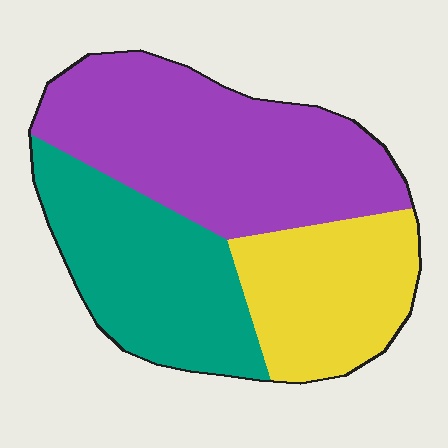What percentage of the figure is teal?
Teal covers 31% of the figure.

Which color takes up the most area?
Purple, at roughly 45%.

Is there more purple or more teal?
Purple.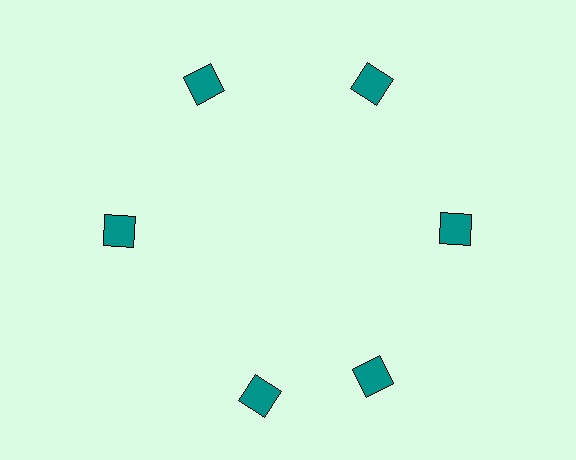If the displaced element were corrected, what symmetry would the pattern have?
It would have 6-fold rotational symmetry — the pattern would map onto itself every 60 degrees.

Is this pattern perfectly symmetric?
No. The 6 teal squares are arranged in a ring, but one element near the 7 o'clock position is rotated out of alignment along the ring, breaking the 6-fold rotational symmetry.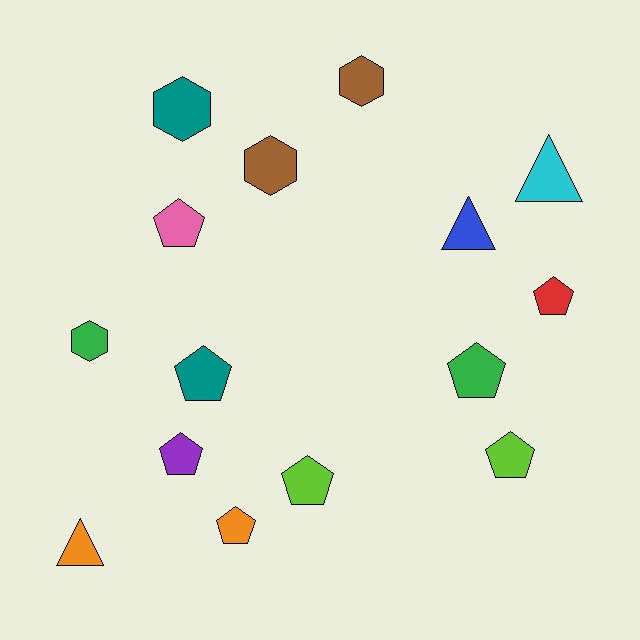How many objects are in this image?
There are 15 objects.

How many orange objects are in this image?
There are 2 orange objects.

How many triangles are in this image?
There are 3 triangles.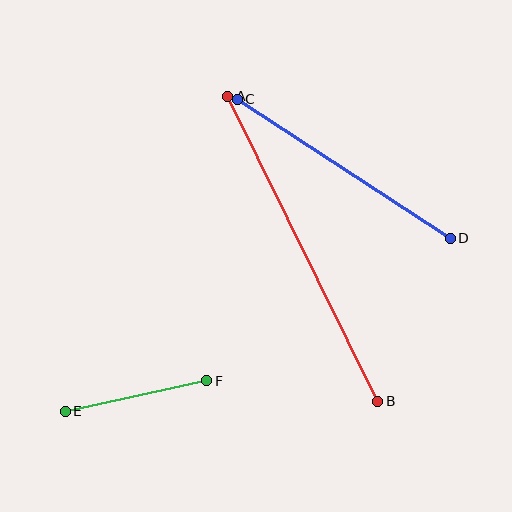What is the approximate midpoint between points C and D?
The midpoint is at approximately (344, 169) pixels.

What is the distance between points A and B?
The distance is approximately 340 pixels.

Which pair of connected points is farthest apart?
Points A and B are farthest apart.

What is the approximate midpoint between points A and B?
The midpoint is at approximately (303, 249) pixels.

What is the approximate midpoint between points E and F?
The midpoint is at approximately (136, 396) pixels.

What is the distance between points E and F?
The distance is approximately 145 pixels.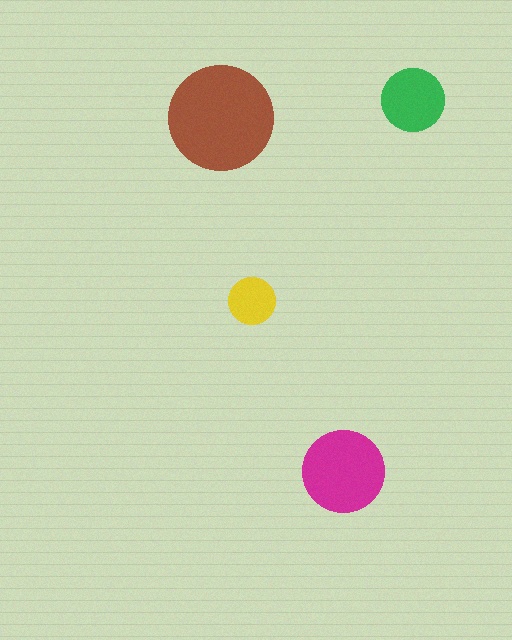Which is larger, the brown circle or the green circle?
The brown one.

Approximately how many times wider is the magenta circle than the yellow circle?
About 2 times wider.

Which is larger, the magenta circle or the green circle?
The magenta one.